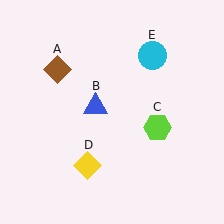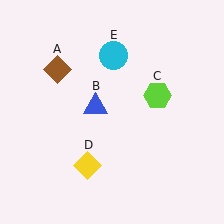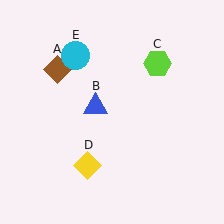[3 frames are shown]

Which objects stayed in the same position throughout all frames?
Brown diamond (object A) and blue triangle (object B) and yellow diamond (object D) remained stationary.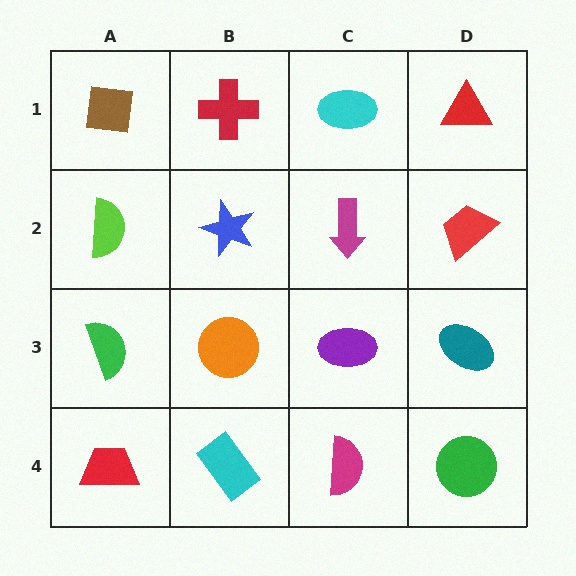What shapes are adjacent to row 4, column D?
A teal ellipse (row 3, column D), a magenta semicircle (row 4, column C).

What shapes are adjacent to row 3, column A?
A lime semicircle (row 2, column A), a red trapezoid (row 4, column A), an orange circle (row 3, column B).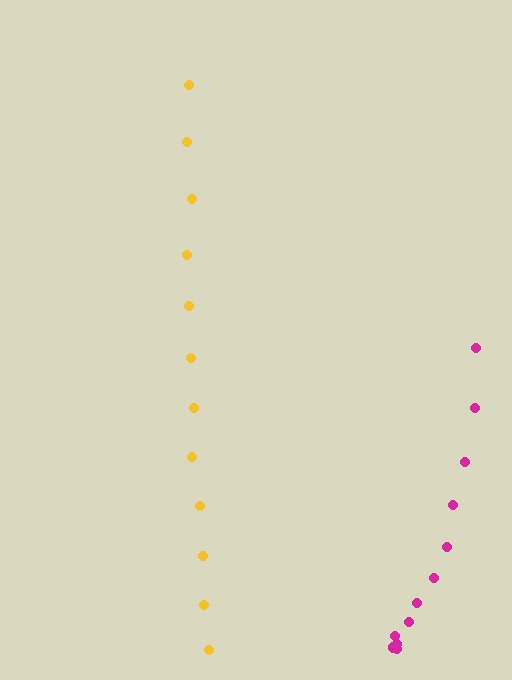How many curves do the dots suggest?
There are 2 distinct paths.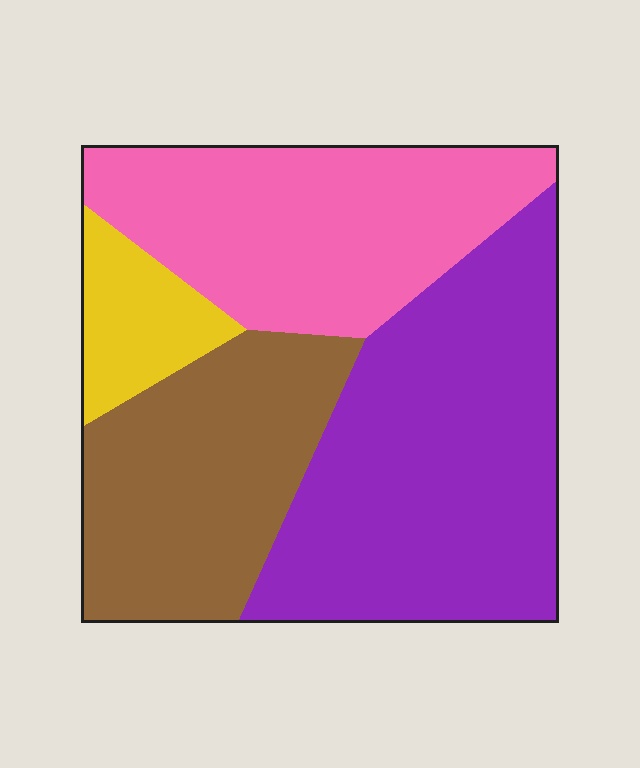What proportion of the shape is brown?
Brown covers around 25% of the shape.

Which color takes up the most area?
Purple, at roughly 40%.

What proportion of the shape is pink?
Pink takes up about one quarter (1/4) of the shape.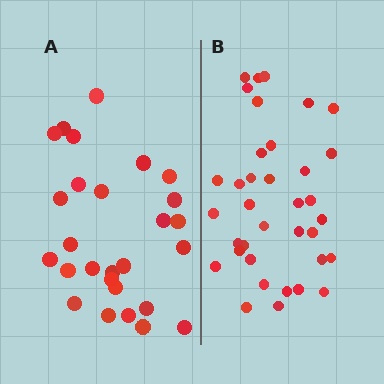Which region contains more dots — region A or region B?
Region B (the right region) has more dots.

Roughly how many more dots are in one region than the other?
Region B has roughly 8 or so more dots than region A.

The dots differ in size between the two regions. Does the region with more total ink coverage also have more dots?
No. Region A has more total ink coverage because its dots are larger, but region B actually contains more individual dots. Total area can be misleading — the number of items is what matters here.